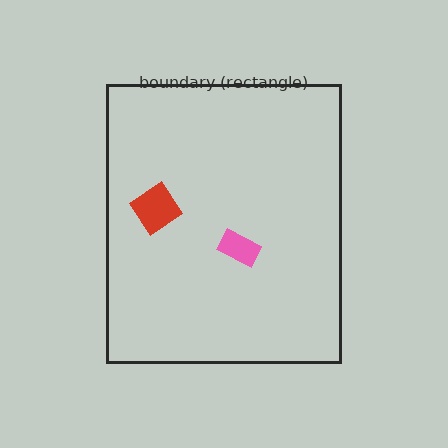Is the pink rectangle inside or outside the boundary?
Inside.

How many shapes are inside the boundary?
2 inside, 0 outside.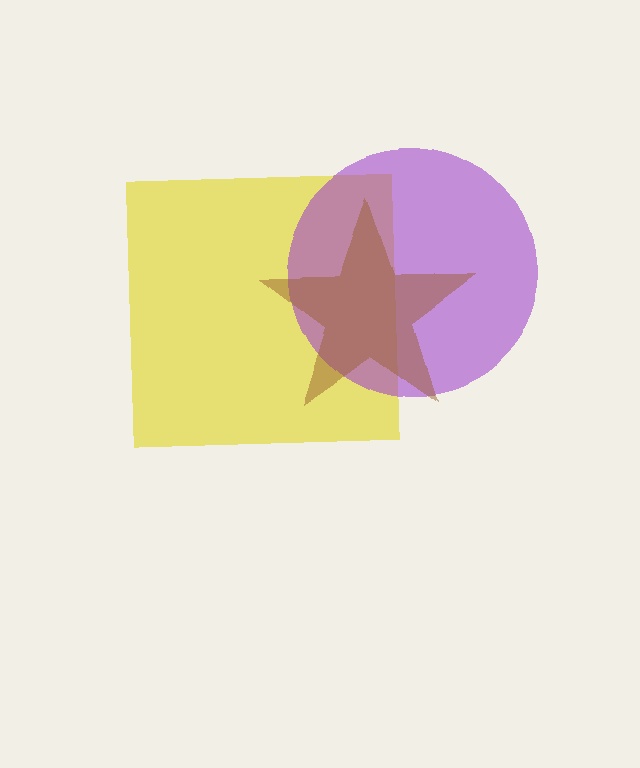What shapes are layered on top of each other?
The layered shapes are: a yellow square, a purple circle, a brown star.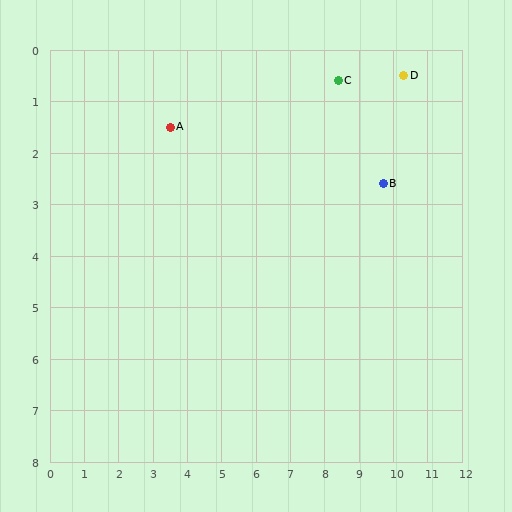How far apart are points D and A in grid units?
Points D and A are about 6.9 grid units apart.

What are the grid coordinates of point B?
Point B is at approximately (9.7, 2.6).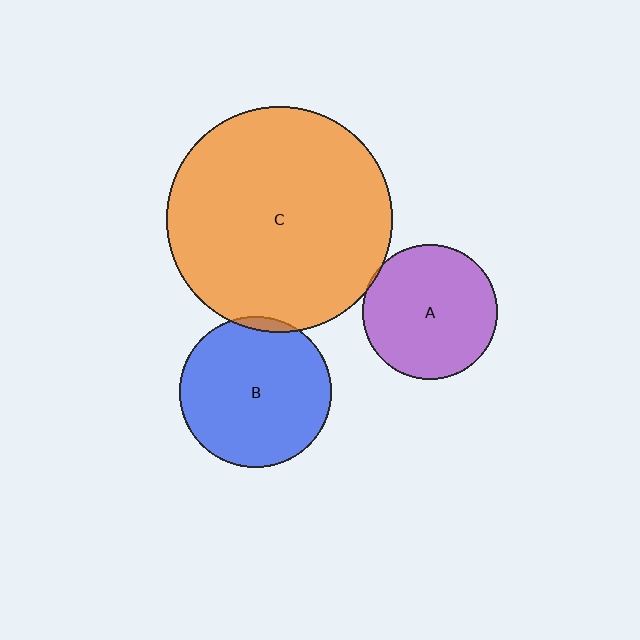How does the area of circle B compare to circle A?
Approximately 1.3 times.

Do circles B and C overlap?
Yes.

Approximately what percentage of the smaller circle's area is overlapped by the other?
Approximately 5%.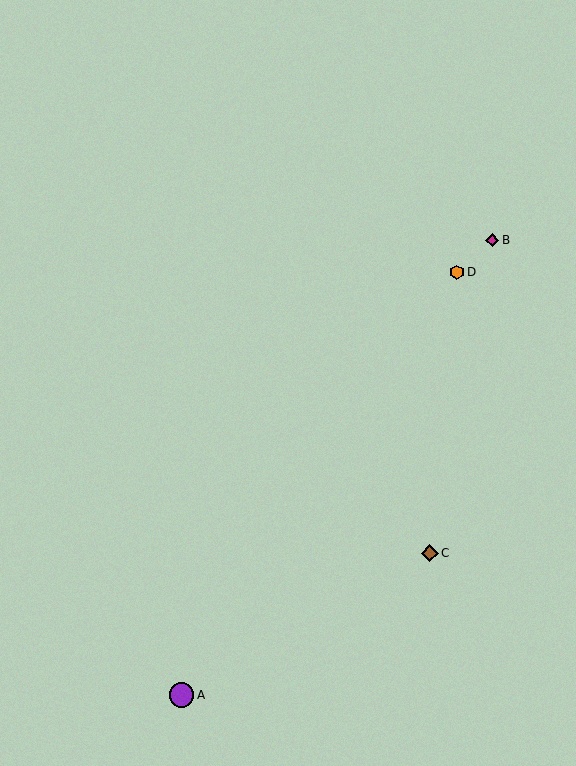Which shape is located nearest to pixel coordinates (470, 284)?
The orange hexagon (labeled D) at (457, 272) is nearest to that location.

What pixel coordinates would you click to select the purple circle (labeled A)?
Click at (182, 695) to select the purple circle A.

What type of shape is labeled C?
Shape C is a brown diamond.